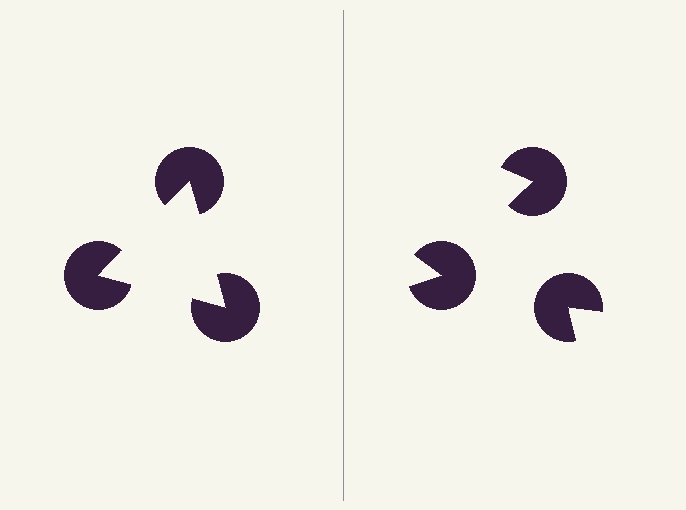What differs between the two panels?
The pac-man discs are positioned identically on both sides; only the wedge orientations differ. On the left they align to a triangle; on the right they are misaligned.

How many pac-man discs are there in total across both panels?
6 — 3 on each side.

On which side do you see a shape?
An illusory triangle appears on the left side. On the right side the wedge cuts are rotated, so no coherent shape forms.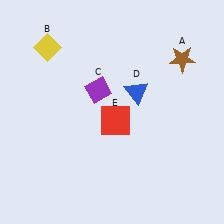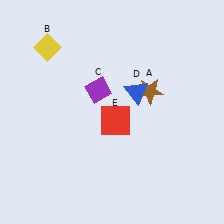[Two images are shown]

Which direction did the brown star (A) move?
The brown star (A) moved left.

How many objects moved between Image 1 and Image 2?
1 object moved between the two images.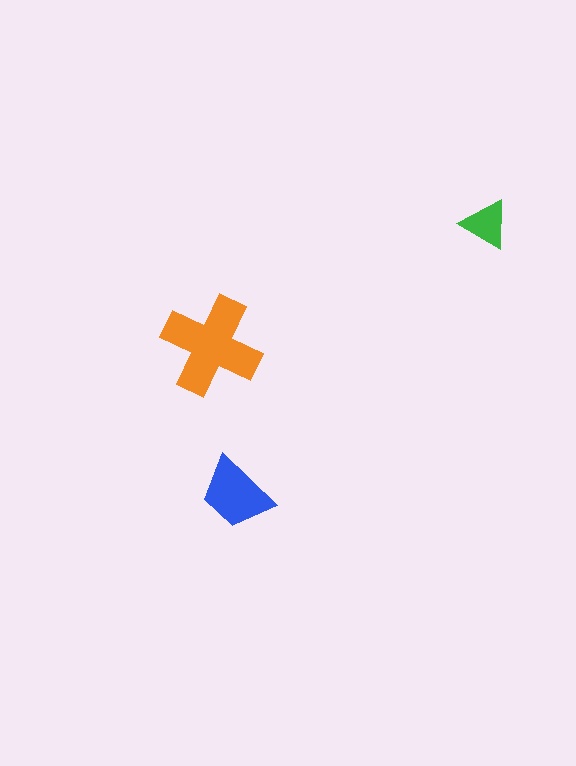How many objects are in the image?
There are 3 objects in the image.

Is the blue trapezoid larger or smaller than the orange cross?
Smaller.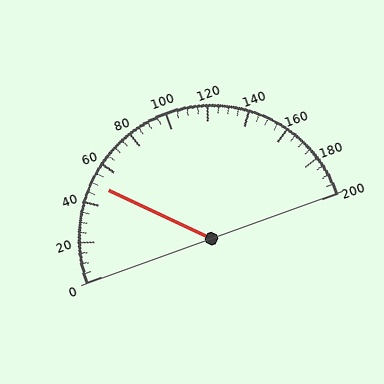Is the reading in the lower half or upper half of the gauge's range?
The reading is in the lower half of the range (0 to 200).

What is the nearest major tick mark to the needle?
The nearest major tick mark is 40.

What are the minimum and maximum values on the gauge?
The gauge ranges from 0 to 200.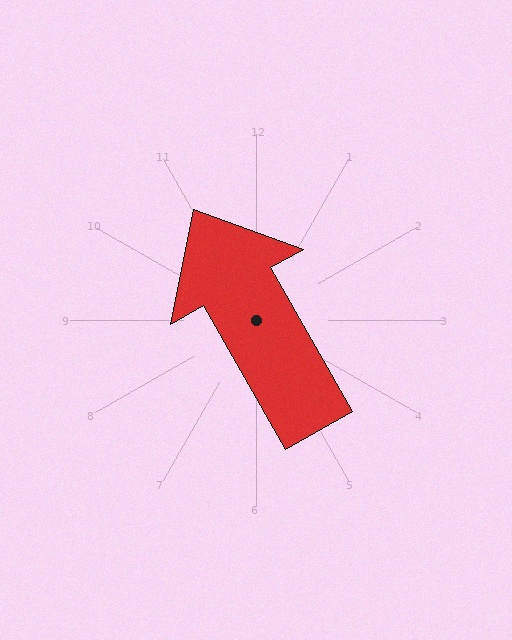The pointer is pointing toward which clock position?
Roughly 11 o'clock.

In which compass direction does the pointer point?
Northwest.